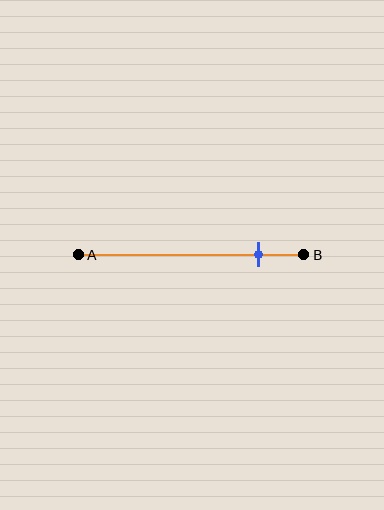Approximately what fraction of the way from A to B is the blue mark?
The blue mark is approximately 80% of the way from A to B.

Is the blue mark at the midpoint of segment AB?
No, the mark is at about 80% from A, not at the 50% midpoint.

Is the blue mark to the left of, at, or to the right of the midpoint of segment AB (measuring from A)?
The blue mark is to the right of the midpoint of segment AB.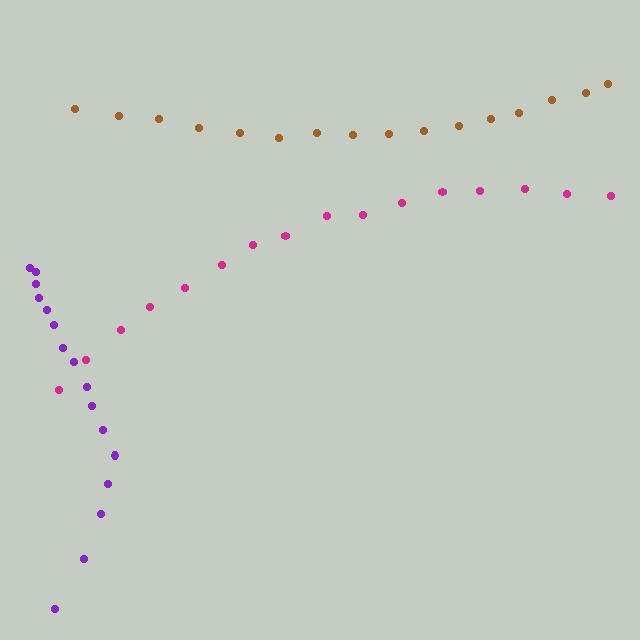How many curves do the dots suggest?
There are 3 distinct paths.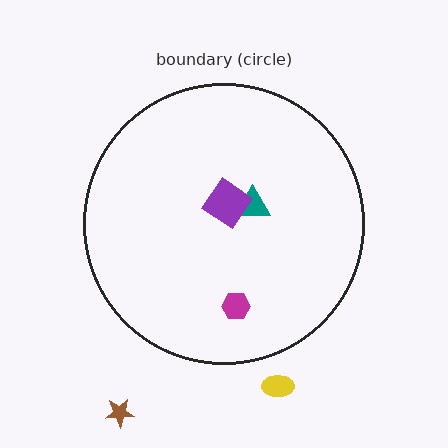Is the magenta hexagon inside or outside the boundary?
Inside.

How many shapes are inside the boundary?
3 inside, 2 outside.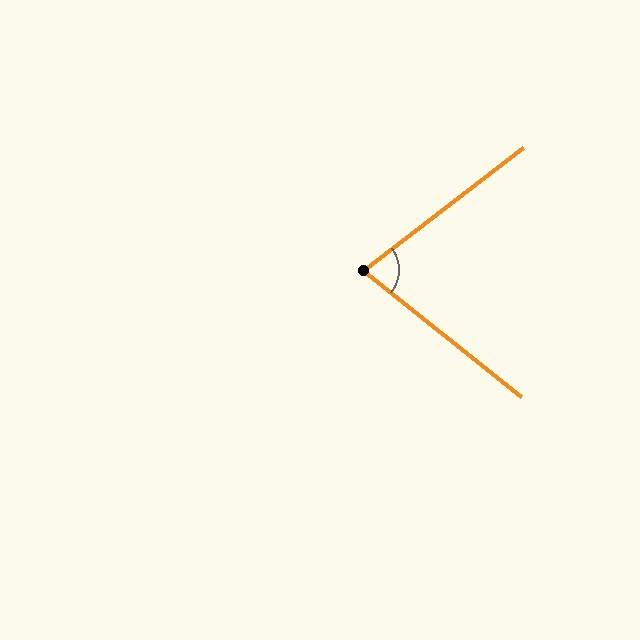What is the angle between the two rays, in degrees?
Approximately 76 degrees.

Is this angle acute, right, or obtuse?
It is acute.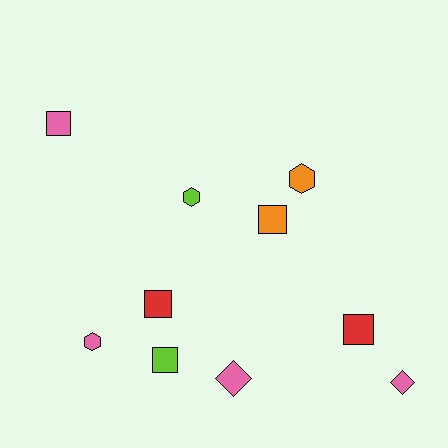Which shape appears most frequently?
Square, with 5 objects.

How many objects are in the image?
There are 10 objects.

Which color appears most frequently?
Pink, with 4 objects.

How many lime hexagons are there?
There is 1 lime hexagon.